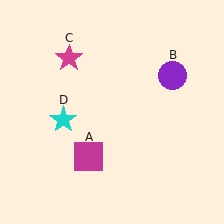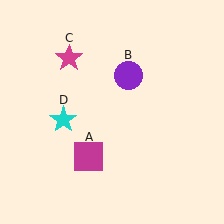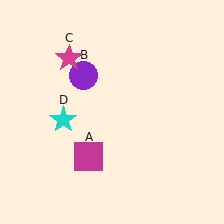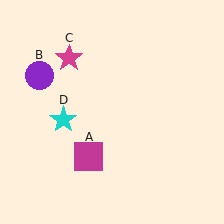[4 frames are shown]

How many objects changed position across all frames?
1 object changed position: purple circle (object B).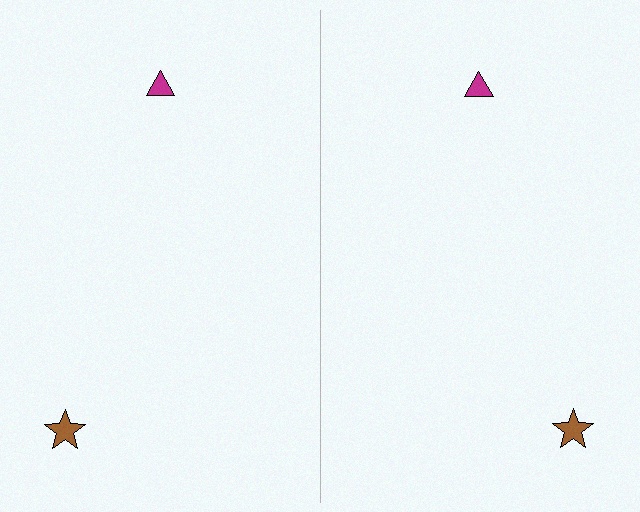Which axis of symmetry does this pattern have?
The pattern has a vertical axis of symmetry running through the center of the image.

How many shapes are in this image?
There are 4 shapes in this image.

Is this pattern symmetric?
Yes, this pattern has bilateral (reflection) symmetry.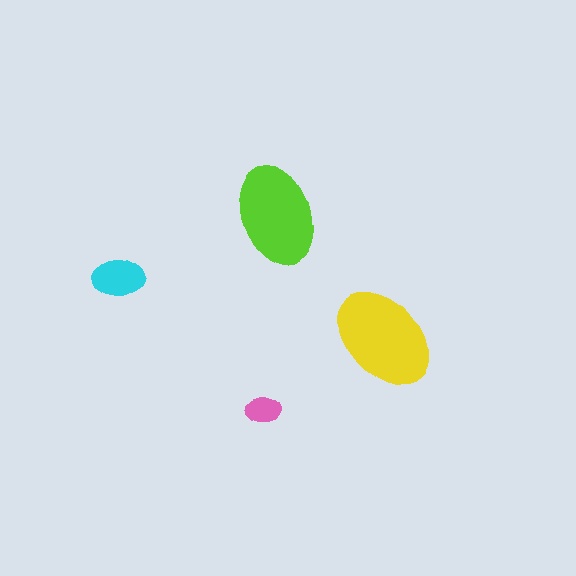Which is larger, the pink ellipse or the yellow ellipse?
The yellow one.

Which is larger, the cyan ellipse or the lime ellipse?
The lime one.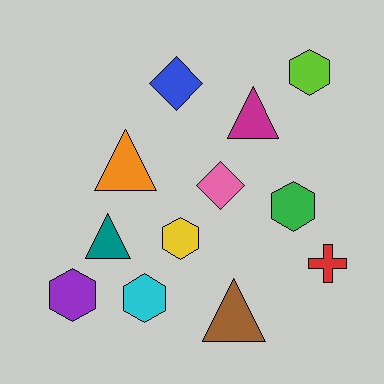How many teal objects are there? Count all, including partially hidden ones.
There is 1 teal object.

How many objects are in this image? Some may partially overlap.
There are 12 objects.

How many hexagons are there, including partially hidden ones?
There are 5 hexagons.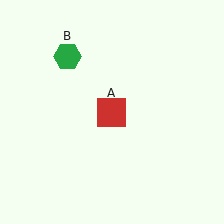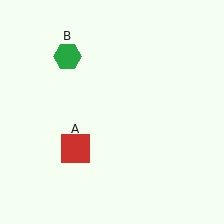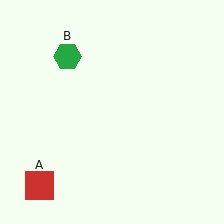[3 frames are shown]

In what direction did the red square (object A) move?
The red square (object A) moved down and to the left.